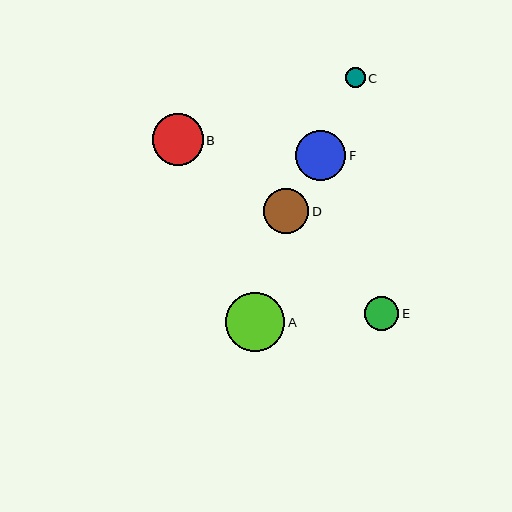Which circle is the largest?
Circle A is the largest with a size of approximately 60 pixels.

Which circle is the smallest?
Circle C is the smallest with a size of approximately 20 pixels.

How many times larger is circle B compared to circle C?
Circle B is approximately 2.6 times the size of circle C.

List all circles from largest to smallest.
From largest to smallest: A, B, F, D, E, C.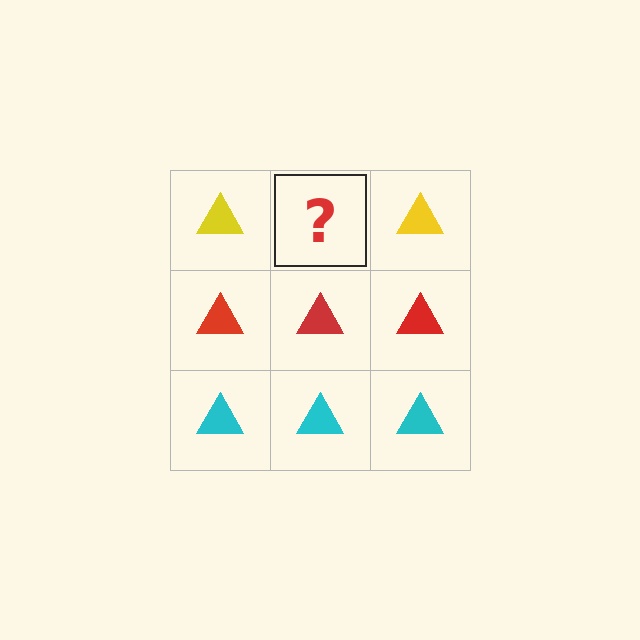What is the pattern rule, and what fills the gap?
The rule is that each row has a consistent color. The gap should be filled with a yellow triangle.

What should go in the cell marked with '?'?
The missing cell should contain a yellow triangle.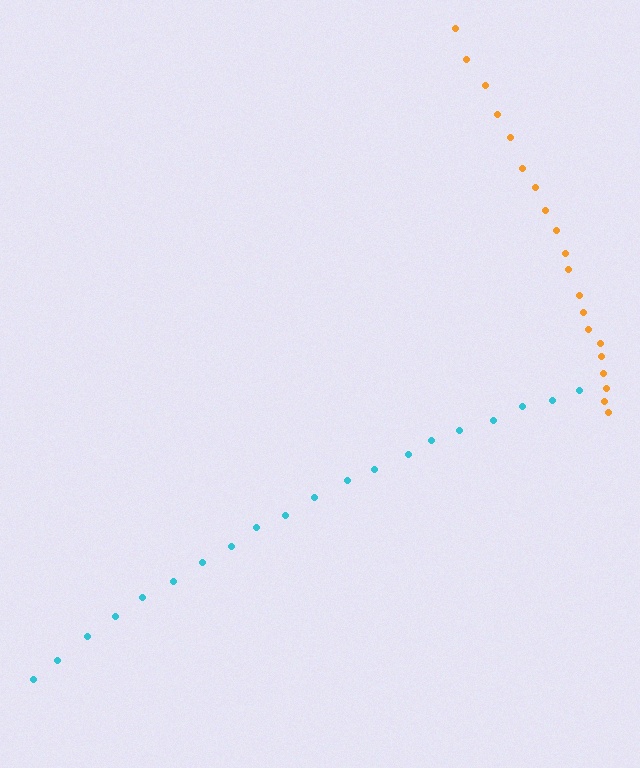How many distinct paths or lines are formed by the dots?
There are 2 distinct paths.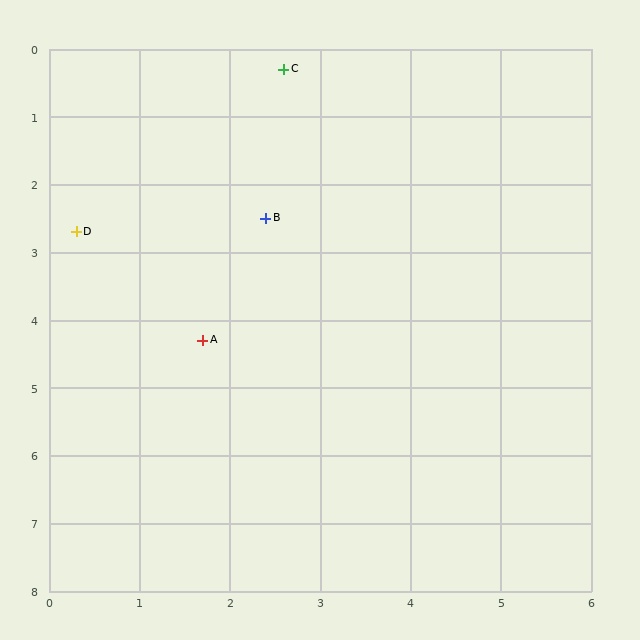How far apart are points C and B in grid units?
Points C and B are about 2.2 grid units apart.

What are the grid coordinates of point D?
Point D is at approximately (0.3, 2.7).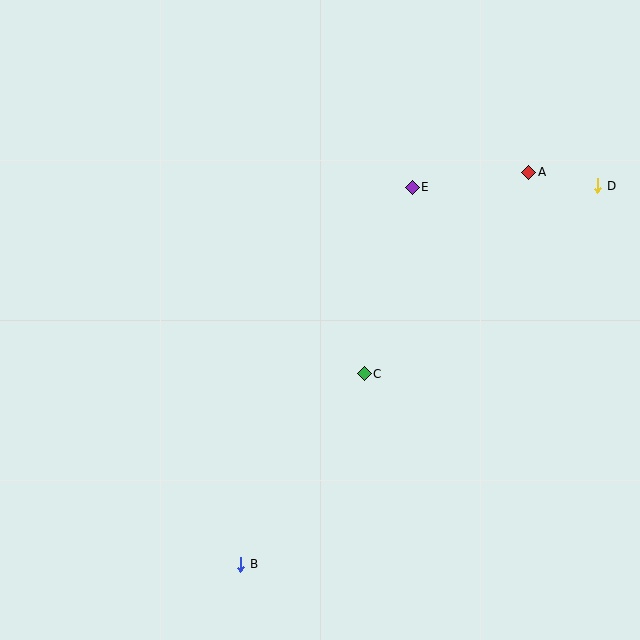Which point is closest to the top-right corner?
Point D is closest to the top-right corner.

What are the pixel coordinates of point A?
Point A is at (529, 172).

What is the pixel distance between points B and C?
The distance between B and C is 227 pixels.